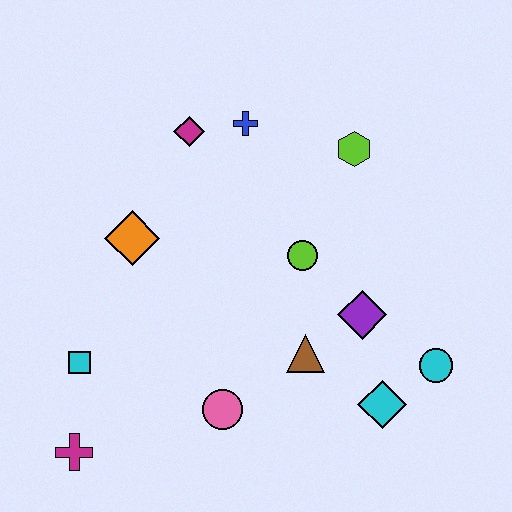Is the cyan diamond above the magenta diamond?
No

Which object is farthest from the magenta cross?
The lime hexagon is farthest from the magenta cross.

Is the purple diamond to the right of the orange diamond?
Yes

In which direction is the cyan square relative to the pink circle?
The cyan square is to the left of the pink circle.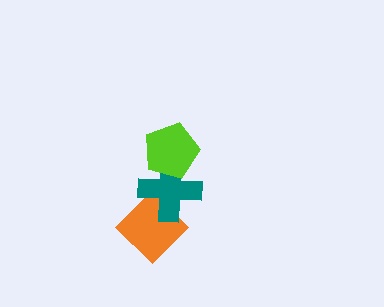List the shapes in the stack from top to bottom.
From top to bottom: the lime pentagon, the teal cross, the orange diamond.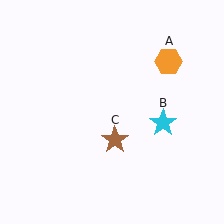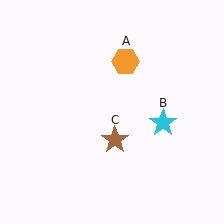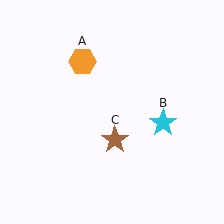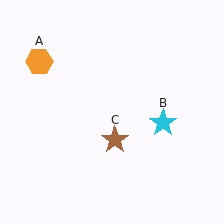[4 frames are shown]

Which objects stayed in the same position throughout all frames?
Cyan star (object B) and brown star (object C) remained stationary.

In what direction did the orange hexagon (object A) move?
The orange hexagon (object A) moved left.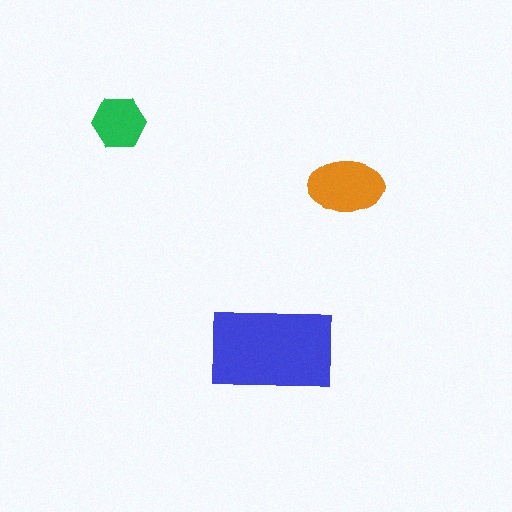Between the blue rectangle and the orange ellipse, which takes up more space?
The blue rectangle.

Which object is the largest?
The blue rectangle.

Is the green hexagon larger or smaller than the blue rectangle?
Smaller.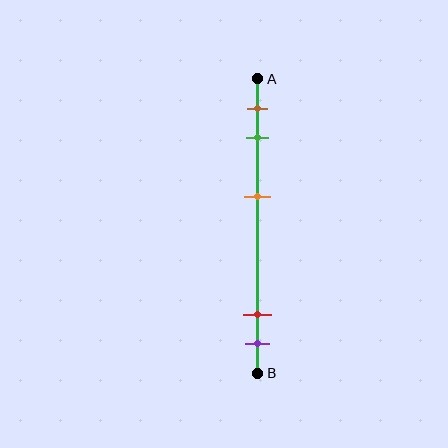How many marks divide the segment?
There are 5 marks dividing the segment.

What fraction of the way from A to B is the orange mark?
The orange mark is approximately 40% (0.4) of the way from A to B.